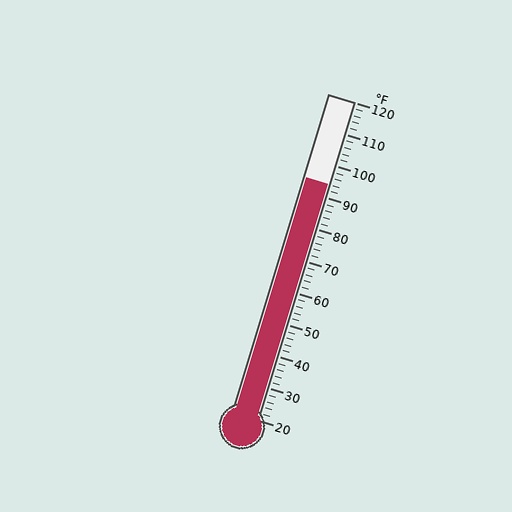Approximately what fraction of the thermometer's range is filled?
The thermometer is filled to approximately 75% of its range.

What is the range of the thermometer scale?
The thermometer scale ranges from 20°F to 120°F.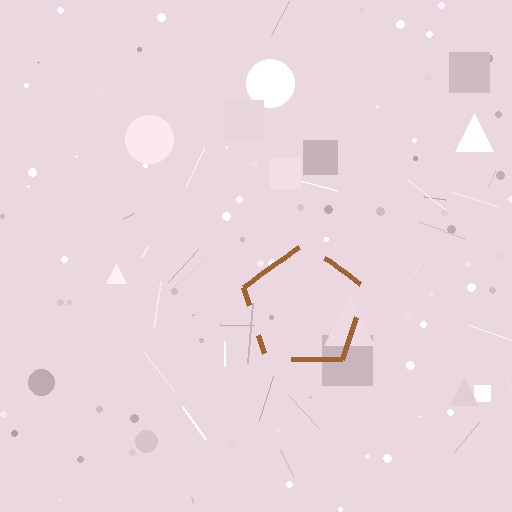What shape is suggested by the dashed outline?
The dashed outline suggests a pentagon.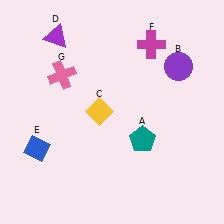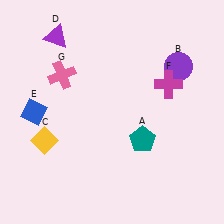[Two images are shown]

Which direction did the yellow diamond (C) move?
The yellow diamond (C) moved left.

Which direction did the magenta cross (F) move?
The magenta cross (F) moved down.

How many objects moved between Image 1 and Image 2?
3 objects moved between the two images.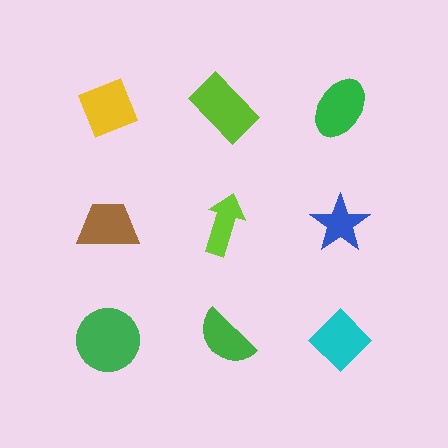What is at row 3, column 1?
A green circle.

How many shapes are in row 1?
3 shapes.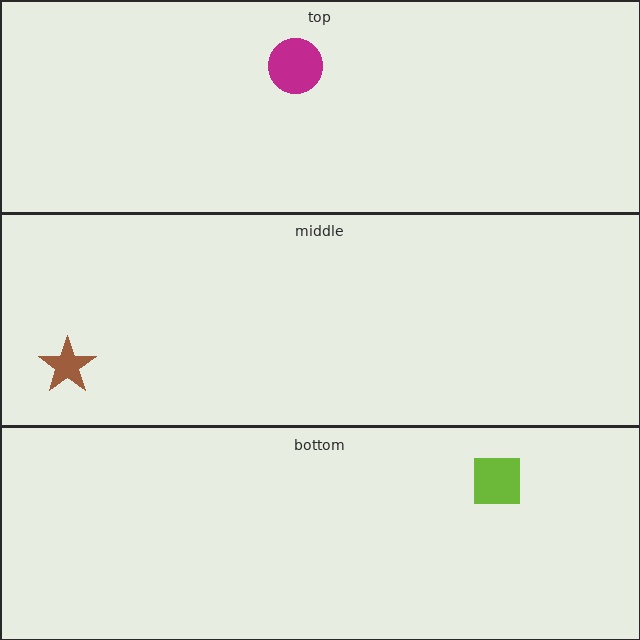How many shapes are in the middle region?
1.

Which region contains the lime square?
The bottom region.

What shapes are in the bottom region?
The lime square.